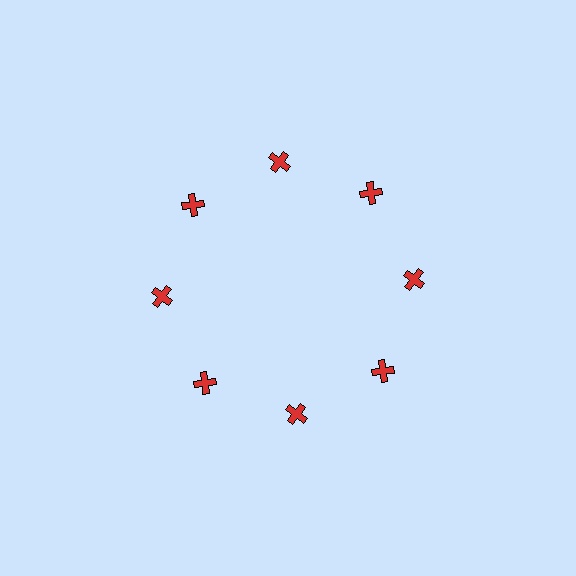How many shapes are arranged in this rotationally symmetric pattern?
There are 8 shapes, arranged in 8 groups of 1.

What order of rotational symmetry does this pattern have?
This pattern has 8-fold rotational symmetry.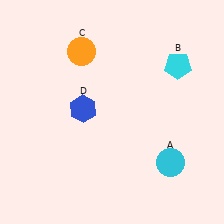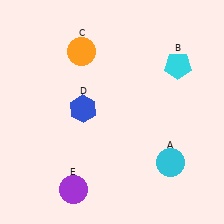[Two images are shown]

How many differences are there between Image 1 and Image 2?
There is 1 difference between the two images.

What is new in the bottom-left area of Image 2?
A purple circle (E) was added in the bottom-left area of Image 2.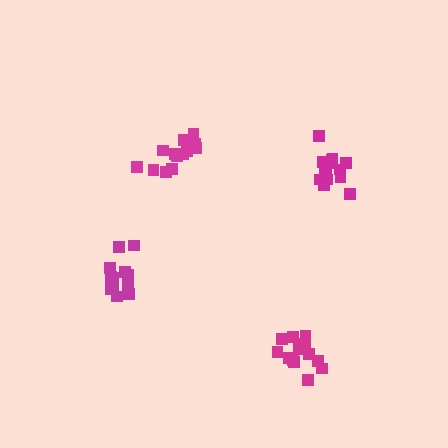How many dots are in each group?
Group 1: 13 dots, Group 2: 13 dots, Group 3: 14 dots, Group 4: 15 dots (55 total).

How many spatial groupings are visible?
There are 4 spatial groupings.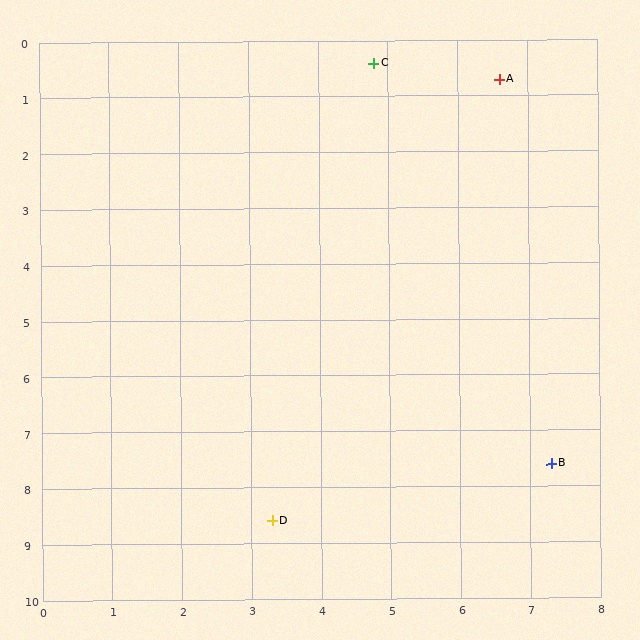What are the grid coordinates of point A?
Point A is at approximately (6.6, 0.7).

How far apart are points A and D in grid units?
Points A and D are about 8.6 grid units apart.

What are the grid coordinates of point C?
Point C is at approximately (4.8, 0.4).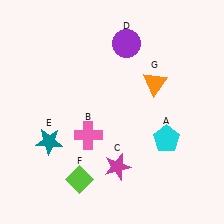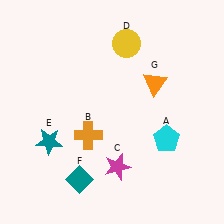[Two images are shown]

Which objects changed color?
B changed from pink to orange. D changed from purple to yellow. F changed from lime to teal.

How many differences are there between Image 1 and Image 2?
There are 3 differences between the two images.